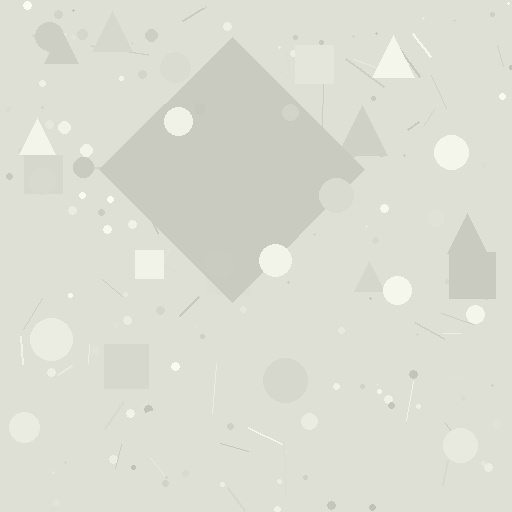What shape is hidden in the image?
A diamond is hidden in the image.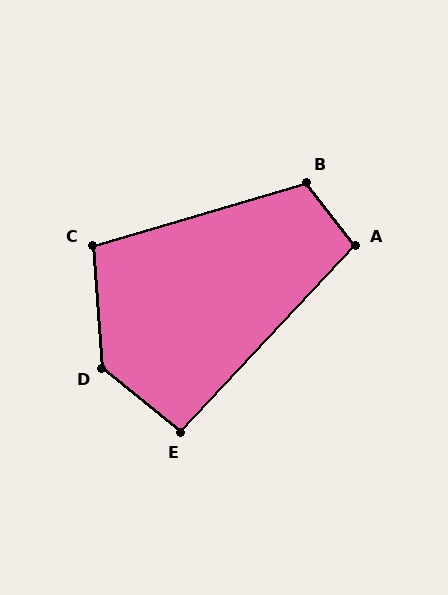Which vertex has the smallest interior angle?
E, at approximately 94 degrees.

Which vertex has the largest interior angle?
D, at approximately 133 degrees.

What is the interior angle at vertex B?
Approximately 112 degrees (obtuse).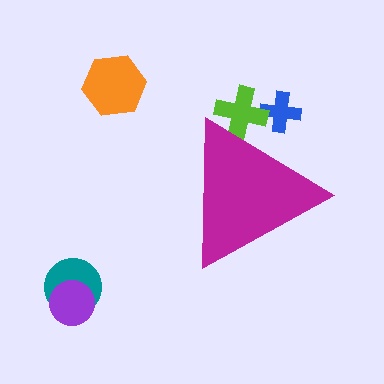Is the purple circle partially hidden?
No, the purple circle is fully visible.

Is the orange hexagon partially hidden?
No, the orange hexagon is fully visible.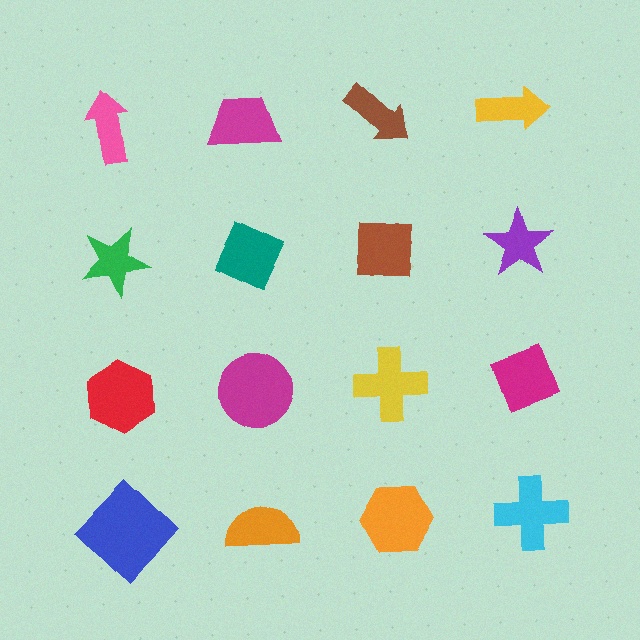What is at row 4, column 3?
An orange hexagon.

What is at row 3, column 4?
A magenta diamond.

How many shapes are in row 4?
4 shapes.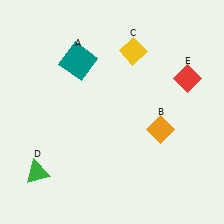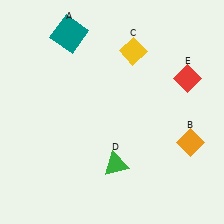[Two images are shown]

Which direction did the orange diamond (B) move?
The orange diamond (B) moved right.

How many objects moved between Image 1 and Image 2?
3 objects moved between the two images.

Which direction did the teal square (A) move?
The teal square (A) moved up.